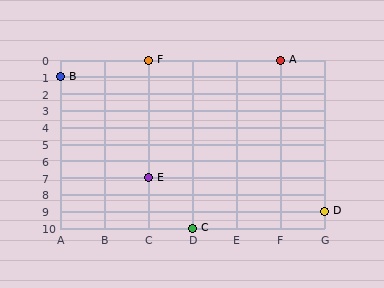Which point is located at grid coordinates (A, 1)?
Point B is at (A, 1).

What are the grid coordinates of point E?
Point E is at grid coordinates (C, 7).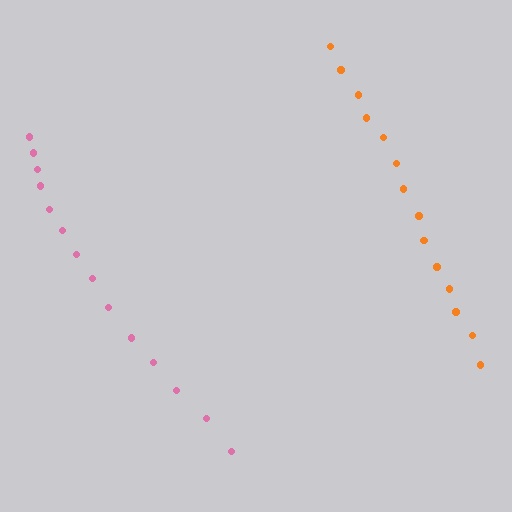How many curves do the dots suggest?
There are 2 distinct paths.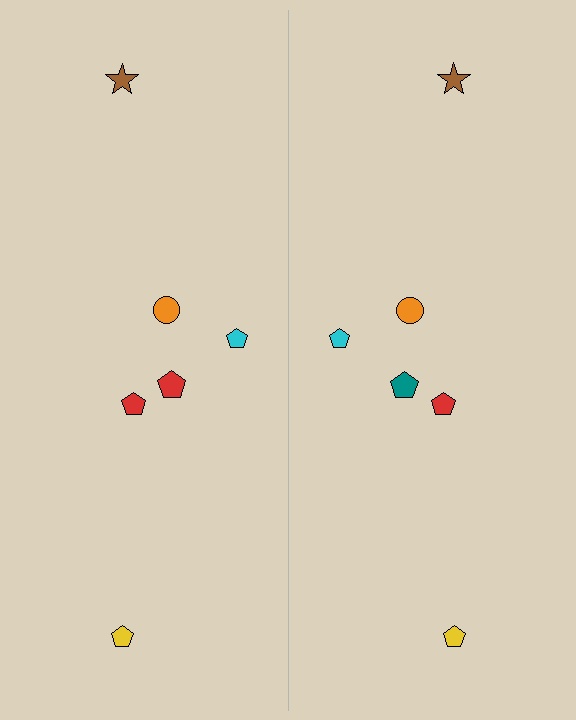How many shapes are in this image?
There are 12 shapes in this image.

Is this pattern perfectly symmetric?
No, the pattern is not perfectly symmetric. The teal pentagon on the right side breaks the symmetry — its mirror counterpart is red.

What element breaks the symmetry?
The teal pentagon on the right side breaks the symmetry — its mirror counterpart is red.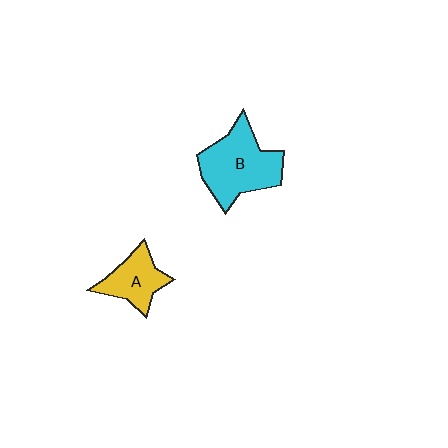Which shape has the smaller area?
Shape A (yellow).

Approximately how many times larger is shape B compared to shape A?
Approximately 1.7 times.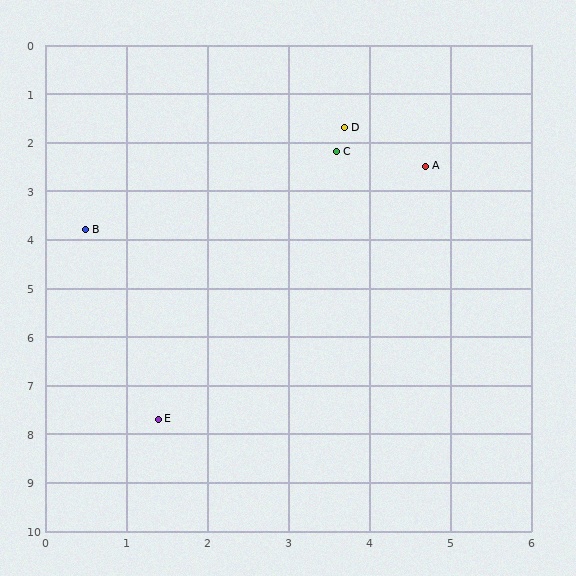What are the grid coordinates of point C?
Point C is at approximately (3.6, 2.2).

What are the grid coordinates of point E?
Point E is at approximately (1.4, 7.7).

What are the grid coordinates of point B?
Point B is at approximately (0.5, 3.8).